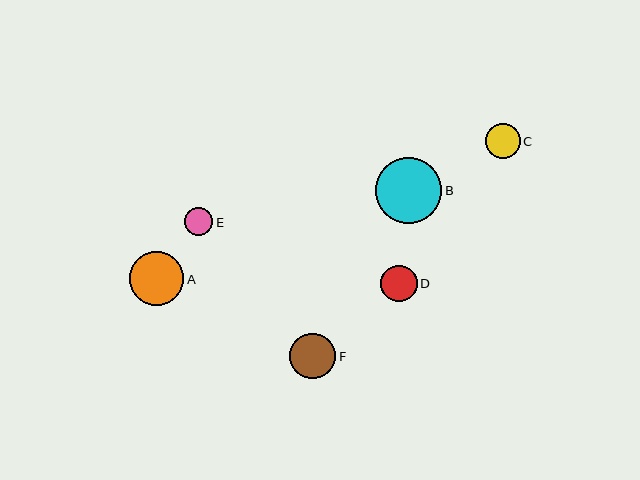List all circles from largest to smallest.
From largest to smallest: B, A, F, D, C, E.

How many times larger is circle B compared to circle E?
Circle B is approximately 2.4 times the size of circle E.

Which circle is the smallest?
Circle E is the smallest with a size of approximately 28 pixels.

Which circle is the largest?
Circle B is the largest with a size of approximately 66 pixels.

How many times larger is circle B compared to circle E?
Circle B is approximately 2.4 times the size of circle E.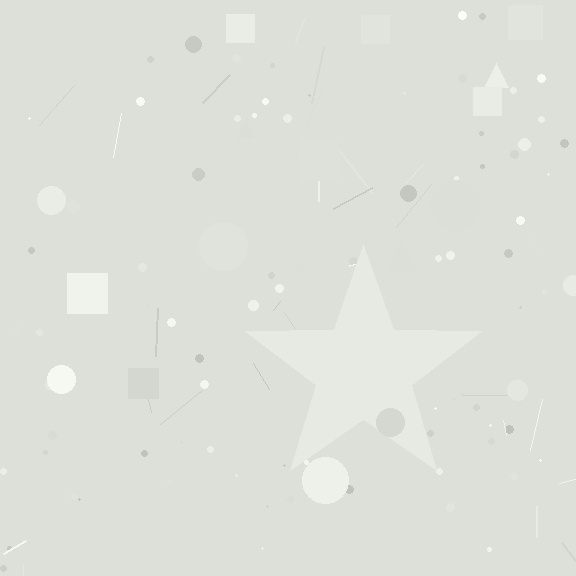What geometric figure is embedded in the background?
A star is embedded in the background.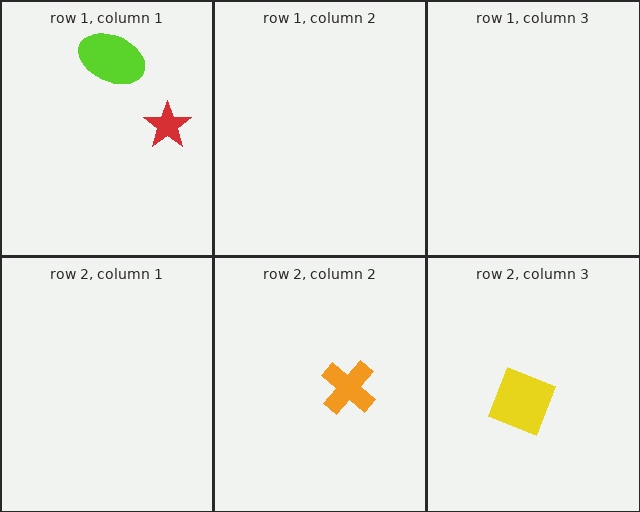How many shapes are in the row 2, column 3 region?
1.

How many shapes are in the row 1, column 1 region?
2.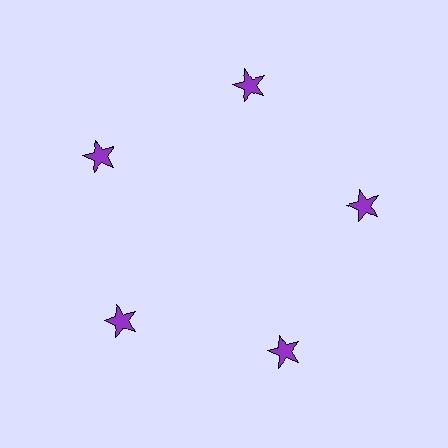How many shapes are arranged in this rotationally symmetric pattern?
There are 5 shapes, arranged in 5 groups of 1.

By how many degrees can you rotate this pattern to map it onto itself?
The pattern maps onto itself every 72 degrees of rotation.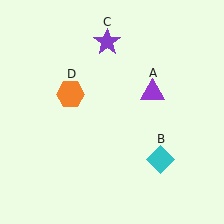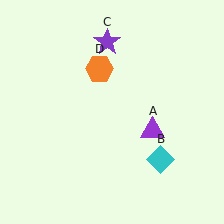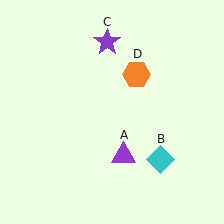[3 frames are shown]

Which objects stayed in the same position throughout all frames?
Cyan diamond (object B) and purple star (object C) remained stationary.